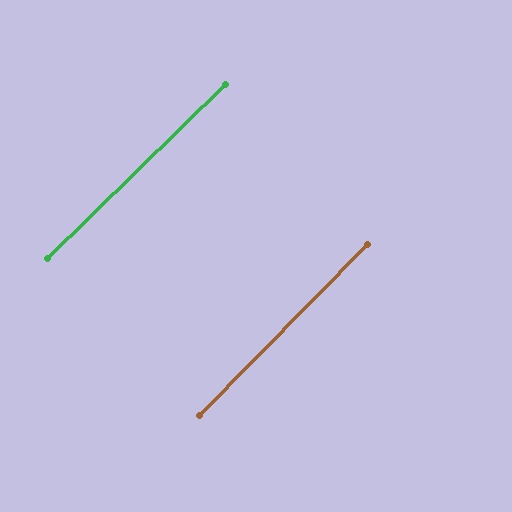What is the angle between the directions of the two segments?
Approximately 1 degree.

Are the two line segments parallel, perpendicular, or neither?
Parallel — their directions differ by only 1.4°.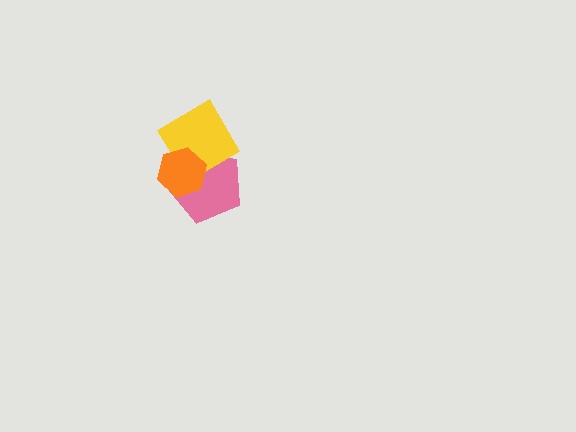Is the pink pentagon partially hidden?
Yes, it is partially covered by another shape.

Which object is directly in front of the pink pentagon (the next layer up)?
The yellow diamond is directly in front of the pink pentagon.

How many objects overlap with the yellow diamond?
2 objects overlap with the yellow diamond.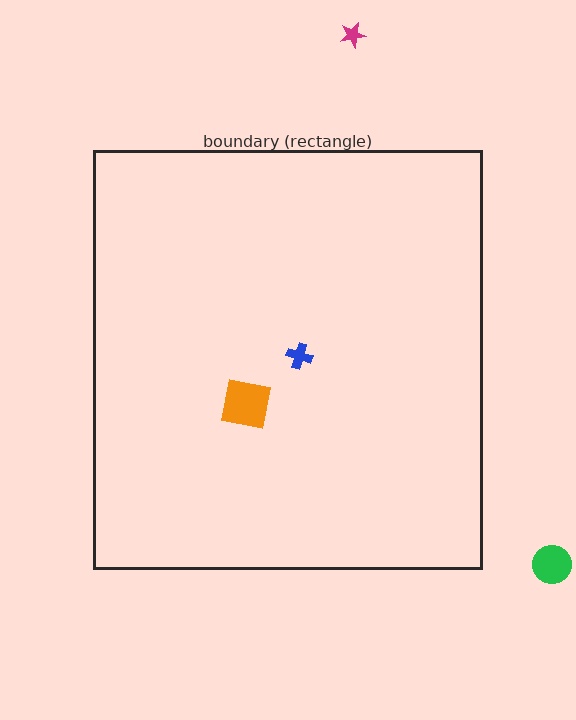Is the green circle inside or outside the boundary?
Outside.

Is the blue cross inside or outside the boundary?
Inside.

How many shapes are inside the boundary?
2 inside, 2 outside.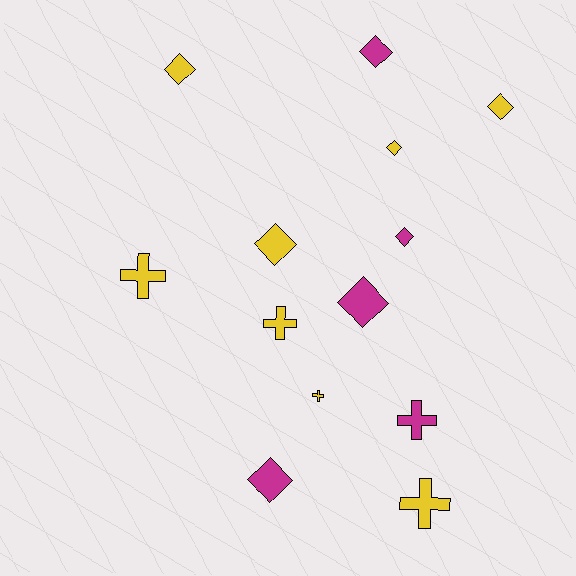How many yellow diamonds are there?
There are 4 yellow diamonds.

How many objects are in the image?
There are 13 objects.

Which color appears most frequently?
Yellow, with 8 objects.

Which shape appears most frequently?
Diamond, with 8 objects.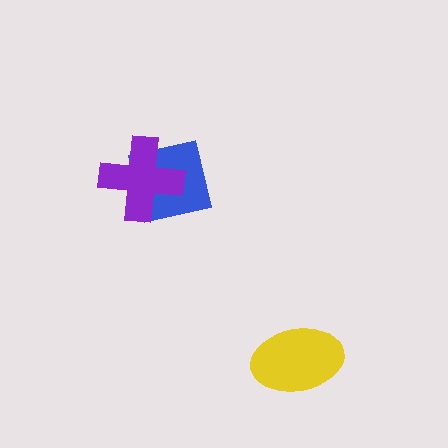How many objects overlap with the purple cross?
1 object overlaps with the purple cross.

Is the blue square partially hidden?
Yes, it is partially covered by another shape.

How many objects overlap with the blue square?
1 object overlaps with the blue square.